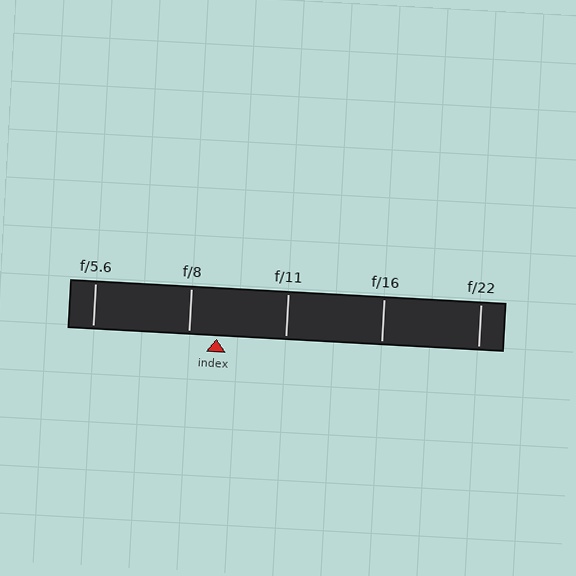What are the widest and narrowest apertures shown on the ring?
The widest aperture shown is f/5.6 and the narrowest is f/22.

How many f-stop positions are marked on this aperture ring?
There are 5 f-stop positions marked.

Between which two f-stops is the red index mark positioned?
The index mark is between f/8 and f/11.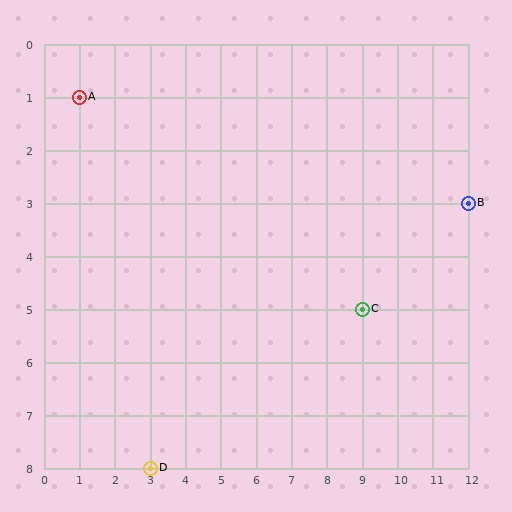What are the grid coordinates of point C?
Point C is at grid coordinates (9, 5).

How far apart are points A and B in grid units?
Points A and B are 11 columns and 2 rows apart (about 11.2 grid units diagonally).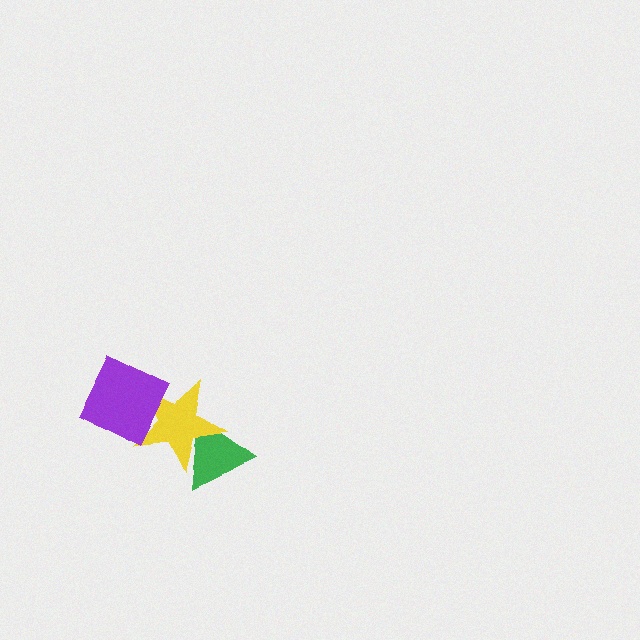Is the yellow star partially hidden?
Yes, it is partially covered by another shape.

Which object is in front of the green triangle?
The yellow star is in front of the green triangle.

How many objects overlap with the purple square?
1 object overlaps with the purple square.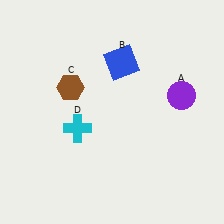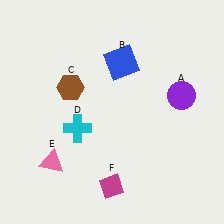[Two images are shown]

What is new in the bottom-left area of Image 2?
A magenta diamond (F) was added in the bottom-left area of Image 2.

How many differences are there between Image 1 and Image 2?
There are 2 differences between the two images.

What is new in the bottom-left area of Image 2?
A pink triangle (E) was added in the bottom-left area of Image 2.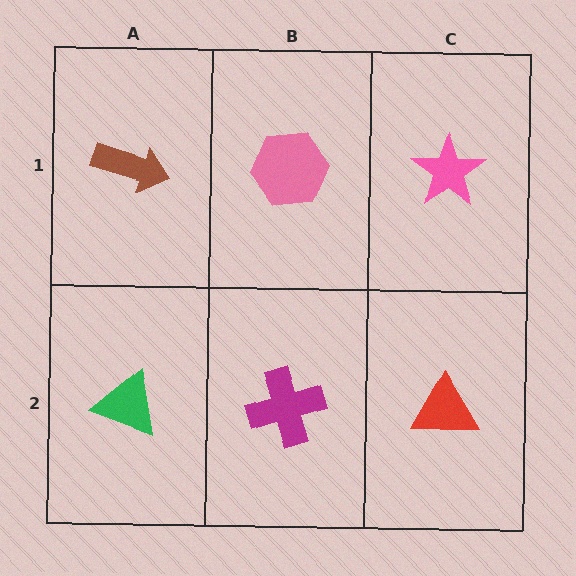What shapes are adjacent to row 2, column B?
A pink hexagon (row 1, column B), a green triangle (row 2, column A), a red triangle (row 2, column C).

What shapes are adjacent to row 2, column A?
A brown arrow (row 1, column A), a magenta cross (row 2, column B).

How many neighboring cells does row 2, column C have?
2.